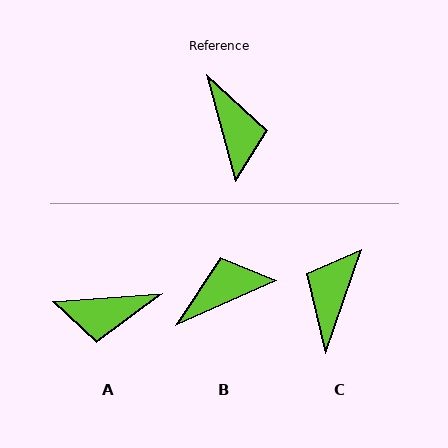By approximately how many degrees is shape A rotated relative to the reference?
Approximately 101 degrees clockwise.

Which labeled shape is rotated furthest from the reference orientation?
C, about 146 degrees away.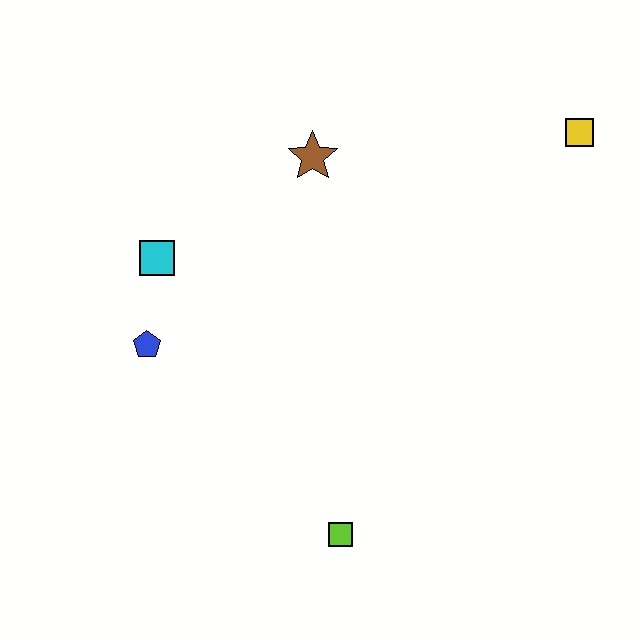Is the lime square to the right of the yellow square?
No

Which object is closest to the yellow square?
The brown star is closest to the yellow square.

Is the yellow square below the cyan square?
No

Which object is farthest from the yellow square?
The blue pentagon is farthest from the yellow square.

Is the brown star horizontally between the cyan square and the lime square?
Yes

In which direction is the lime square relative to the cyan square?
The lime square is below the cyan square.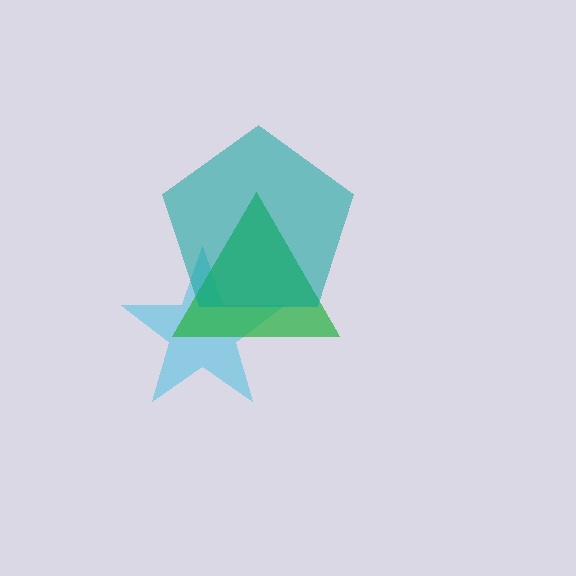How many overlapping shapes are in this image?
There are 3 overlapping shapes in the image.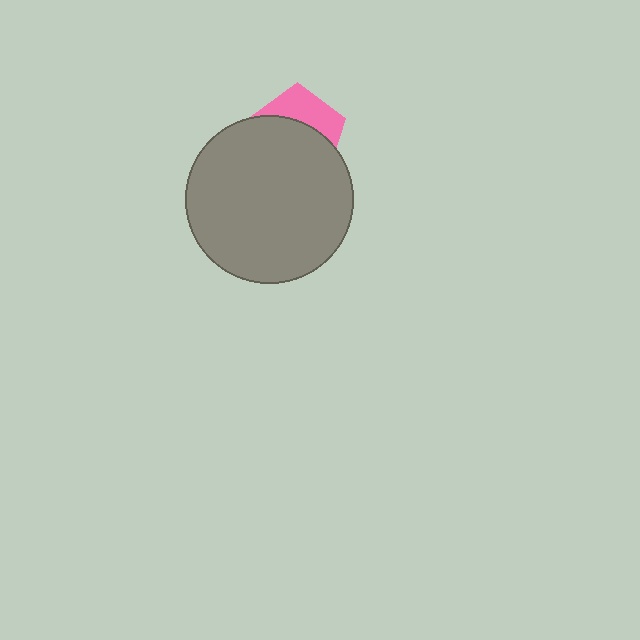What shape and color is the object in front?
The object in front is a gray circle.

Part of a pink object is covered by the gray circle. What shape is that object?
It is a pentagon.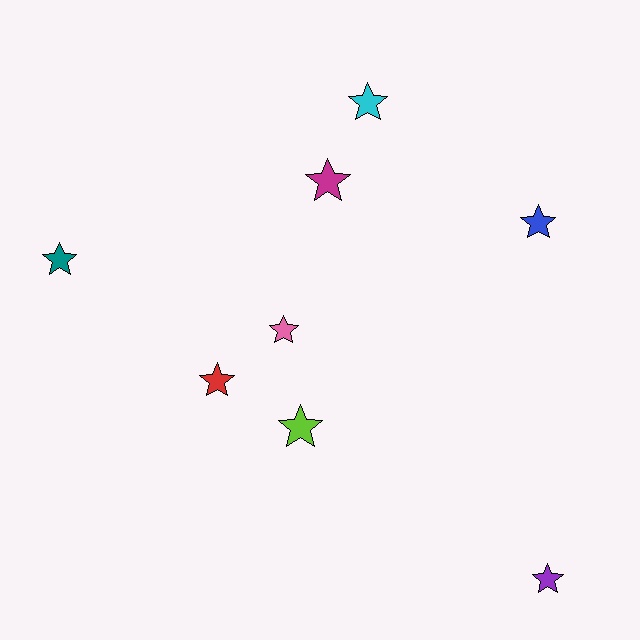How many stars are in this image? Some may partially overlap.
There are 8 stars.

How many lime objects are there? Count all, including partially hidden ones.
There is 1 lime object.